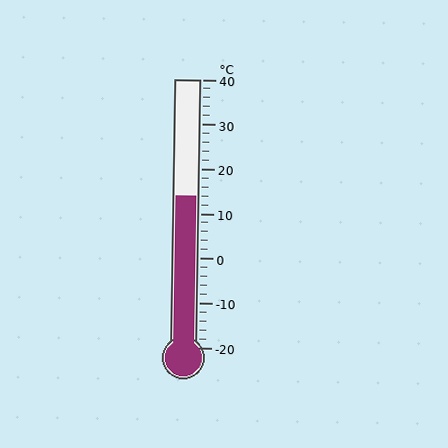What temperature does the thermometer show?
The thermometer shows approximately 14°C.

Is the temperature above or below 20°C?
The temperature is below 20°C.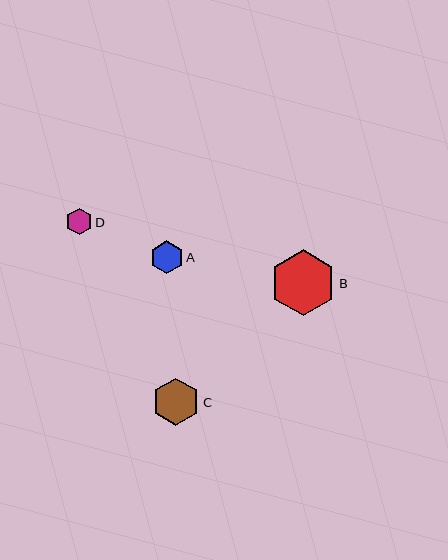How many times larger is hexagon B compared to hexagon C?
Hexagon B is approximately 1.4 times the size of hexagon C.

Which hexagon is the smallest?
Hexagon D is the smallest with a size of approximately 27 pixels.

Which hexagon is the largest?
Hexagon B is the largest with a size of approximately 66 pixels.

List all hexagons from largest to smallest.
From largest to smallest: B, C, A, D.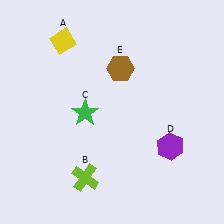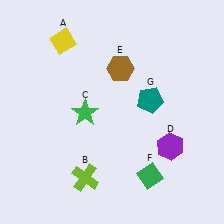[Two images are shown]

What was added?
A green diamond (F), a teal pentagon (G) were added in Image 2.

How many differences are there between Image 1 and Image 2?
There are 2 differences between the two images.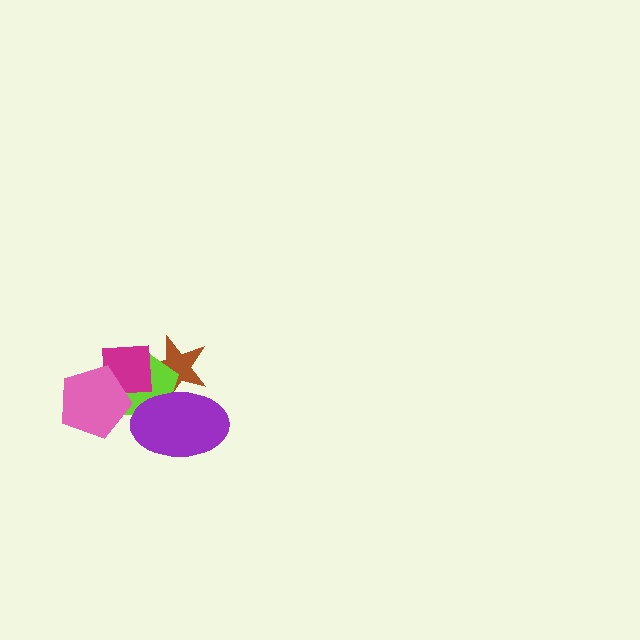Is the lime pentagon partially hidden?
Yes, it is partially covered by another shape.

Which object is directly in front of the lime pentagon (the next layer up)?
The magenta square is directly in front of the lime pentagon.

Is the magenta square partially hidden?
Yes, it is partially covered by another shape.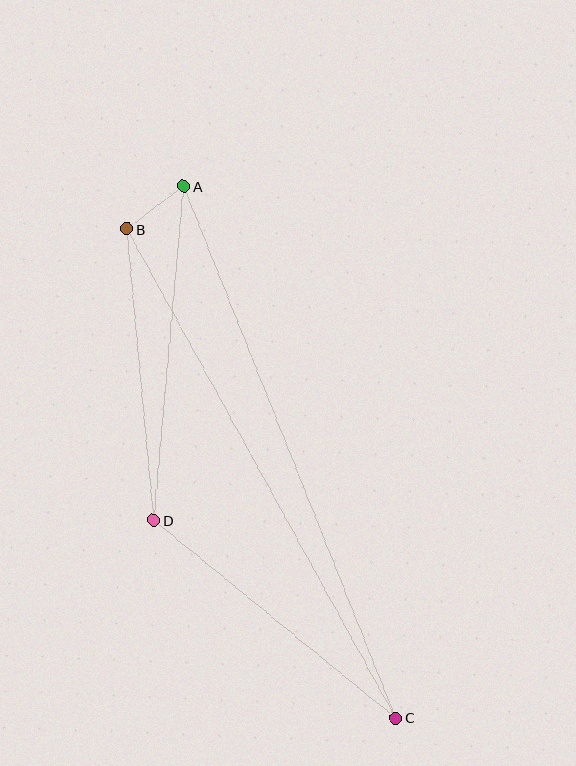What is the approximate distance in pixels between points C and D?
The distance between C and D is approximately 313 pixels.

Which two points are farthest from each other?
Points A and C are farthest from each other.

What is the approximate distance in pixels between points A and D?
The distance between A and D is approximately 335 pixels.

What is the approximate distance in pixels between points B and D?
The distance between B and D is approximately 292 pixels.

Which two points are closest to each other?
Points A and B are closest to each other.